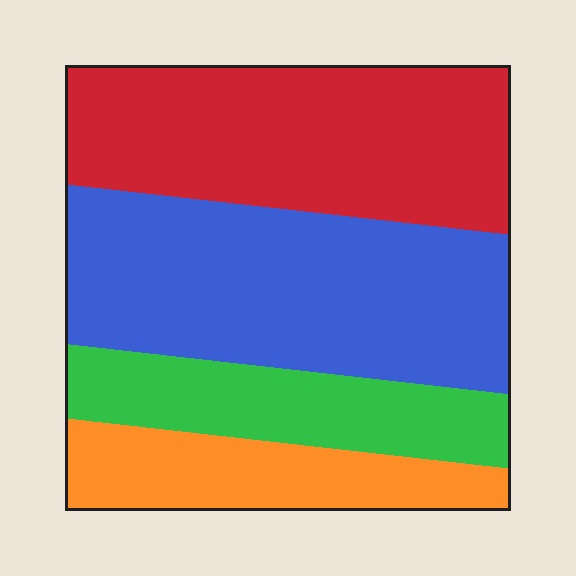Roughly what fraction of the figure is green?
Green covers about 15% of the figure.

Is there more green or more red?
Red.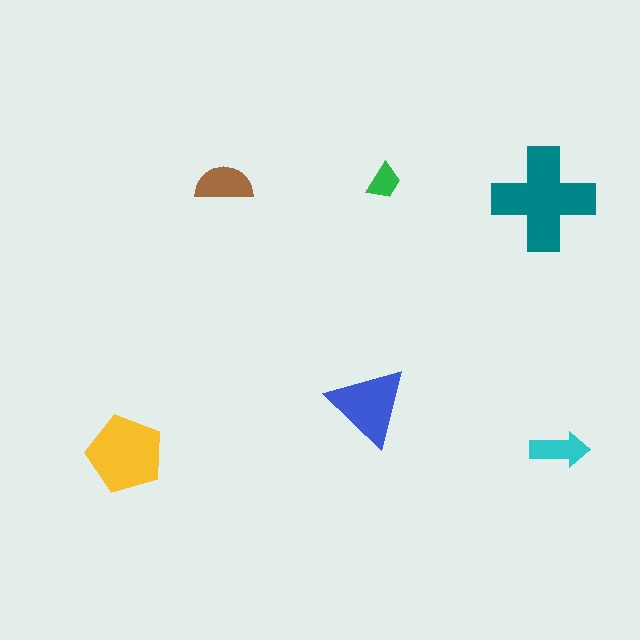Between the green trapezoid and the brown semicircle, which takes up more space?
The brown semicircle.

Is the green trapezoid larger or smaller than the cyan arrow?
Smaller.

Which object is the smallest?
The green trapezoid.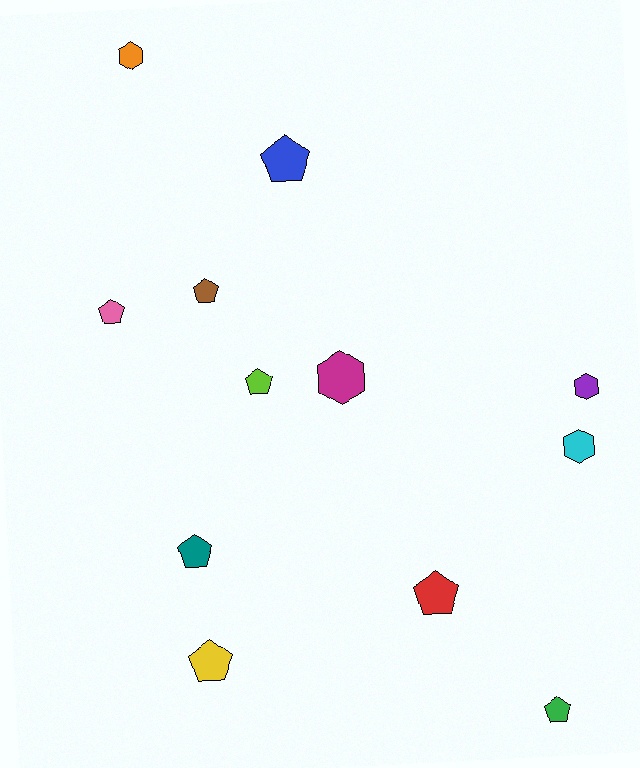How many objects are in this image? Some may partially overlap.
There are 12 objects.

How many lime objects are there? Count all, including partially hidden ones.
There is 1 lime object.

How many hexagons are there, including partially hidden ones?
There are 4 hexagons.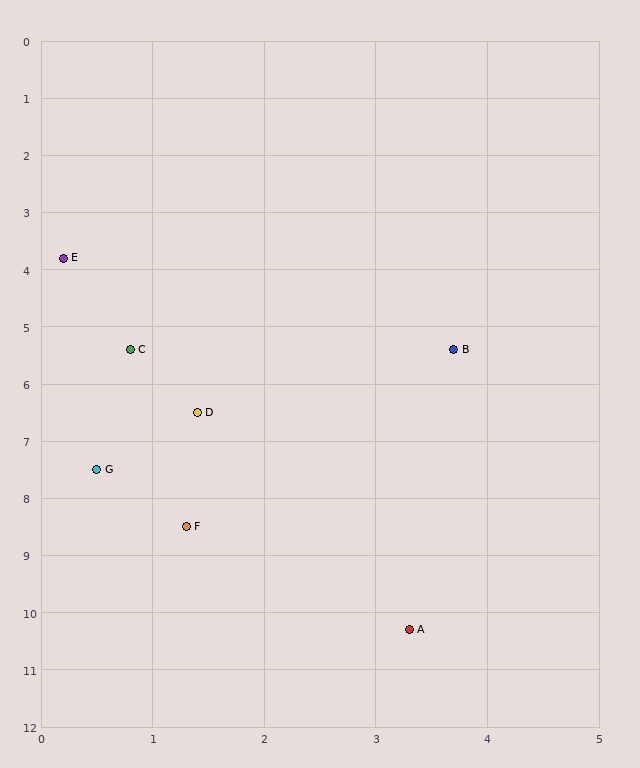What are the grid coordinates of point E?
Point E is at approximately (0.2, 3.8).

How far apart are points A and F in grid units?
Points A and F are about 2.7 grid units apart.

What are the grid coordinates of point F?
Point F is at approximately (1.3, 8.5).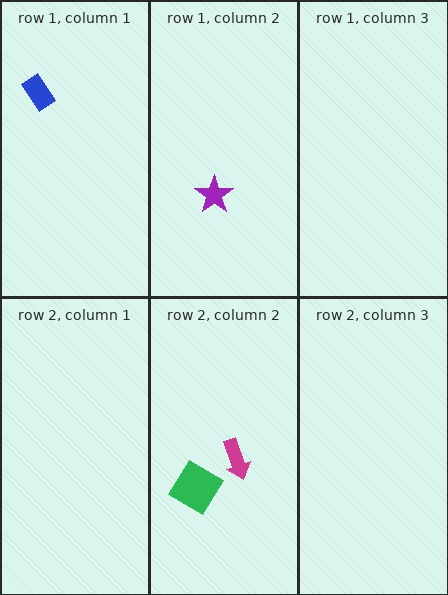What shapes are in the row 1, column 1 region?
The blue rectangle.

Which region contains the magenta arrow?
The row 2, column 2 region.